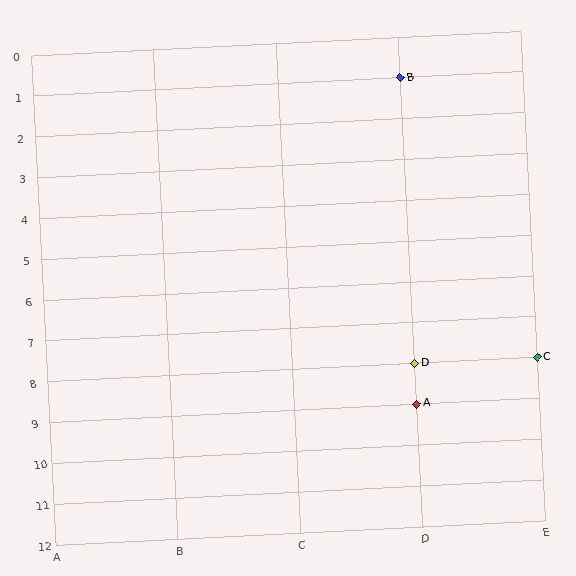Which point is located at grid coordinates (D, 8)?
Point D is at (D, 8).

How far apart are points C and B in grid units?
Points C and B are 1 column and 7 rows apart (about 7.1 grid units diagonally).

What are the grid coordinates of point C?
Point C is at grid coordinates (E, 8).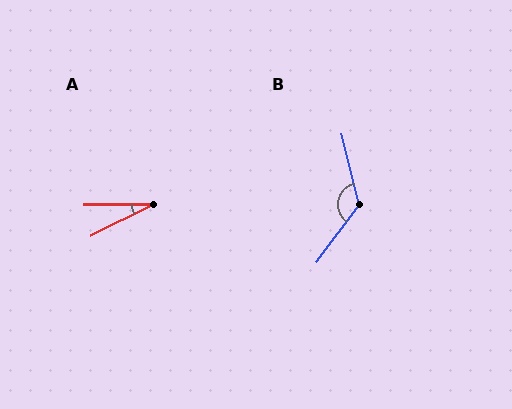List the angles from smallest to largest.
A (27°), B (129°).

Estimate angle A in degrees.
Approximately 27 degrees.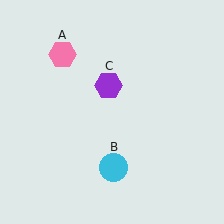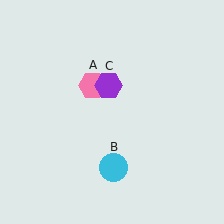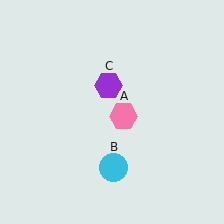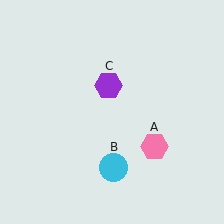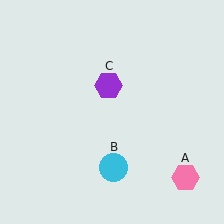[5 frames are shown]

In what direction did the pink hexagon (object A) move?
The pink hexagon (object A) moved down and to the right.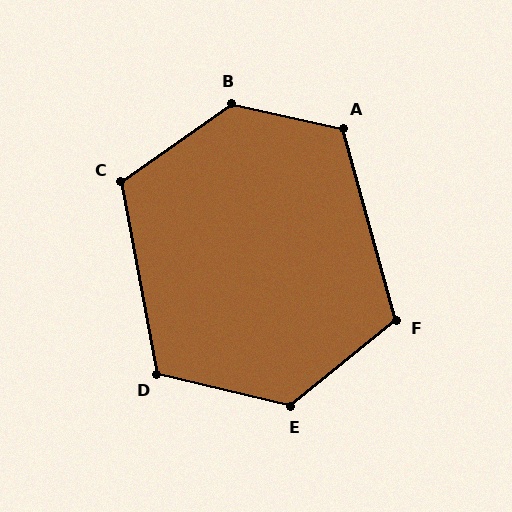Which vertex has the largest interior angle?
B, at approximately 132 degrees.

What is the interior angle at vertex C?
Approximately 115 degrees (obtuse).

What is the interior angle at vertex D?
Approximately 114 degrees (obtuse).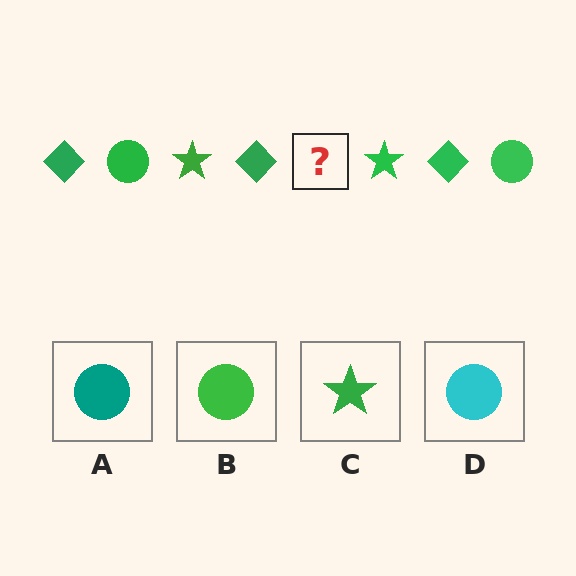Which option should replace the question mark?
Option B.